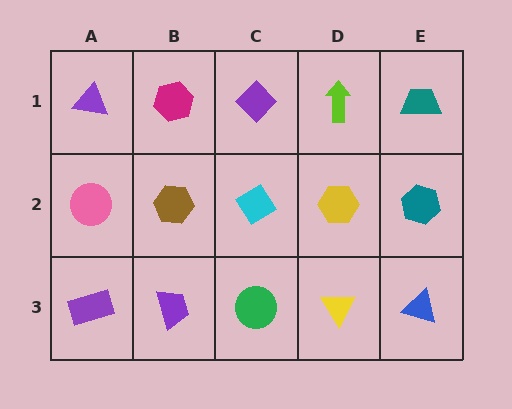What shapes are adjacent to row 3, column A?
A pink circle (row 2, column A), a purple trapezoid (row 3, column B).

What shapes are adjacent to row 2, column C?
A purple diamond (row 1, column C), a green circle (row 3, column C), a brown hexagon (row 2, column B), a yellow hexagon (row 2, column D).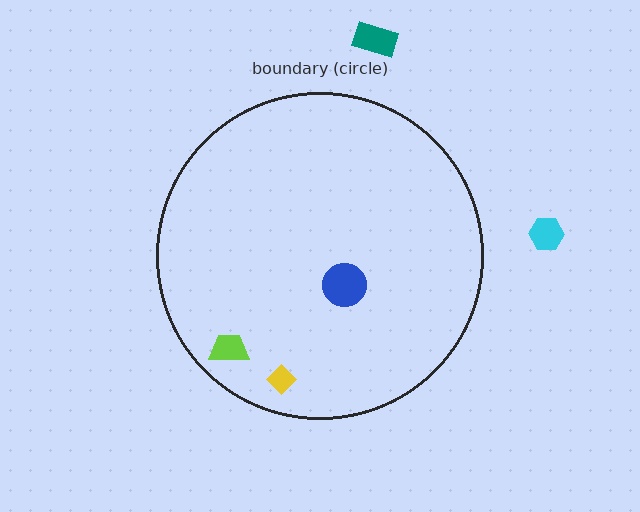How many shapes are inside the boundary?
3 inside, 2 outside.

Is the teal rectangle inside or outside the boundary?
Outside.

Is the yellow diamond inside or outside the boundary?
Inside.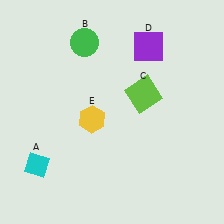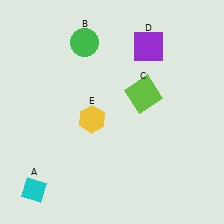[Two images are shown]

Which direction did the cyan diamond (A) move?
The cyan diamond (A) moved down.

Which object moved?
The cyan diamond (A) moved down.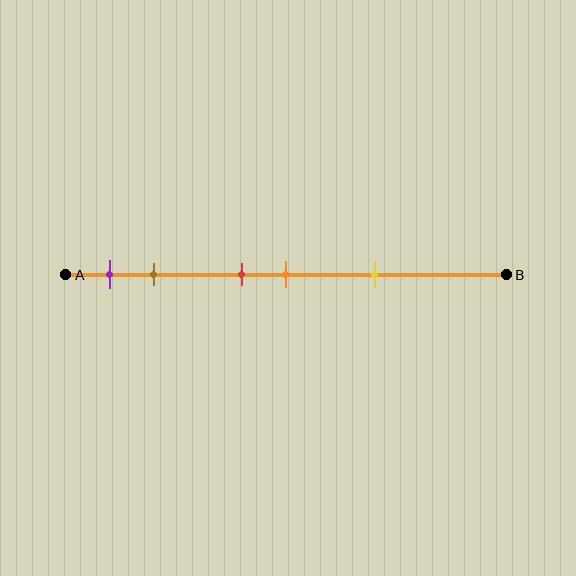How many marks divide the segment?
There are 5 marks dividing the segment.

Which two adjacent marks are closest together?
The red and orange marks are the closest adjacent pair.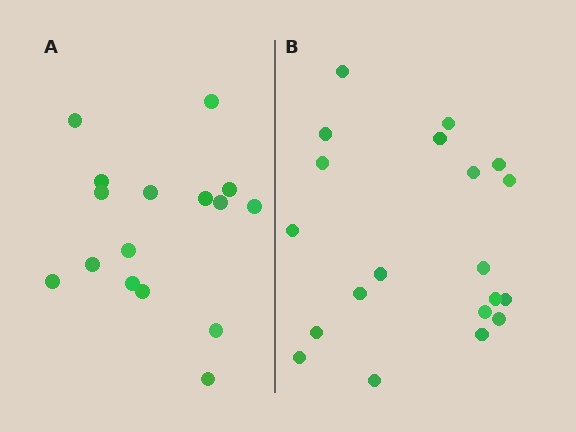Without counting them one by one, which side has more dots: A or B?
Region B (the right region) has more dots.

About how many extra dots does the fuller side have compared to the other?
Region B has about 4 more dots than region A.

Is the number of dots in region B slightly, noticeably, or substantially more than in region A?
Region B has noticeably more, but not dramatically so. The ratio is roughly 1.2 to 1.